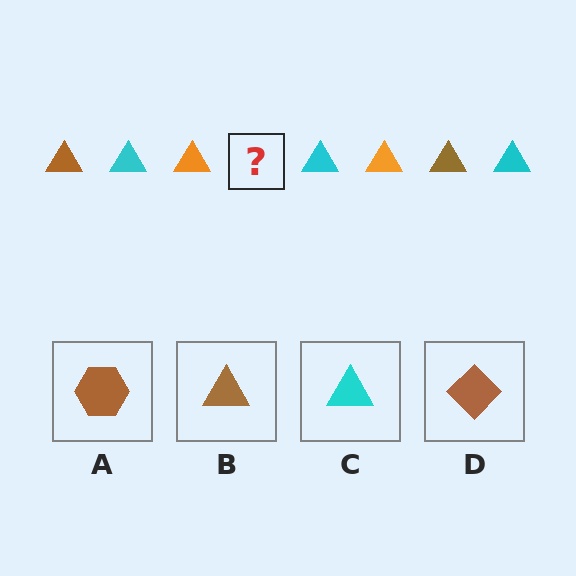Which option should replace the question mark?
Option B.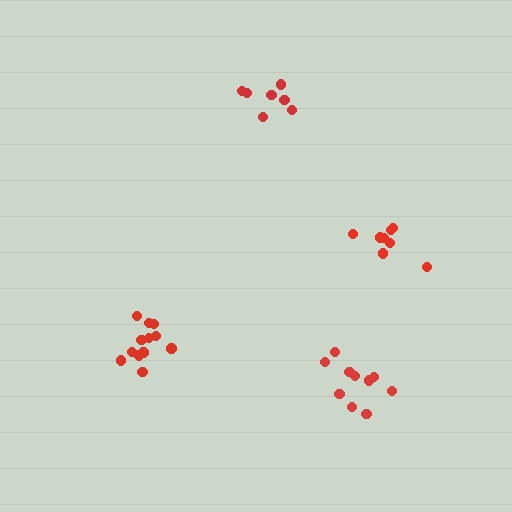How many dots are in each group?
Group 1: 8 dots, Group 2: 10 dots, Group 3: 12 dots, Group 4: 7 dots (37 total).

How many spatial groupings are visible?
There are 4 spatial groupings.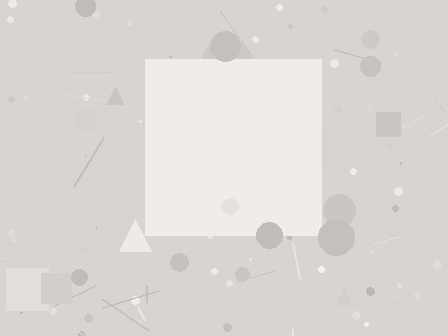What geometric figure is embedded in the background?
A square is embedded in the background.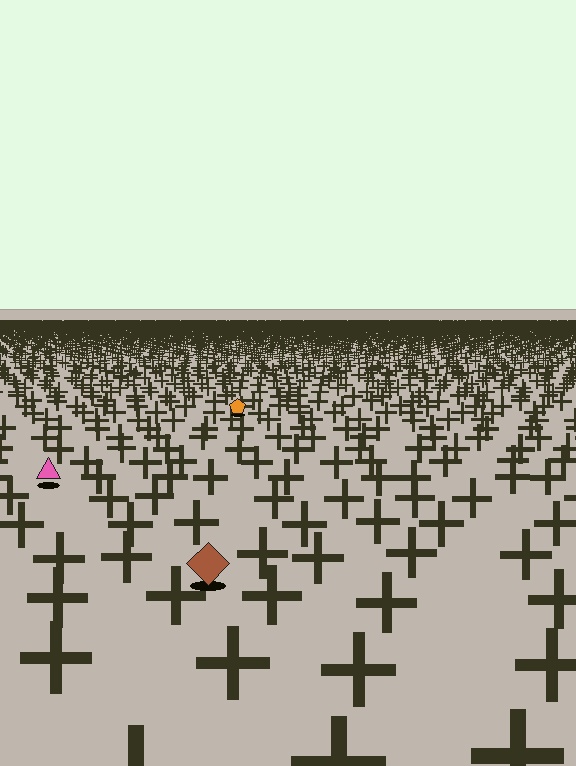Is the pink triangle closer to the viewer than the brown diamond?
No. The brown diamond is closer — you can tell from the texture gradient: the ground texture is coarser near it.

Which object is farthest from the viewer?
The orange pentagon is farthest from the viewer. It appears smaller and the ground texture around it is denser.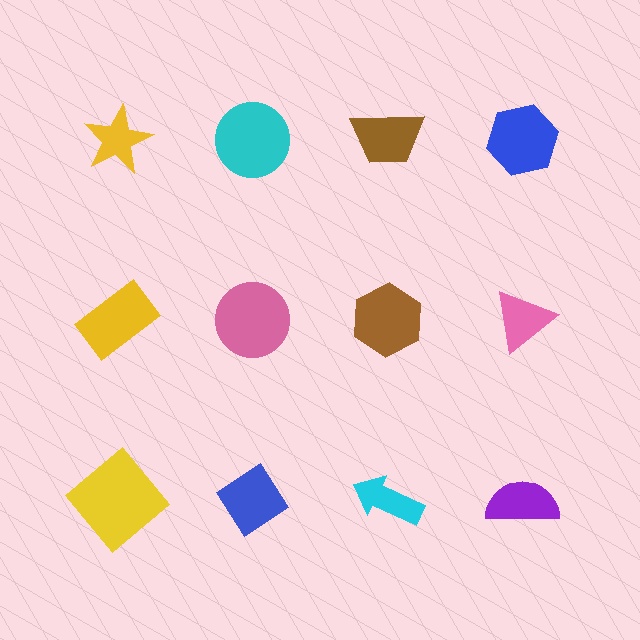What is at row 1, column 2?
A cyan circle.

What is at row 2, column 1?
A yellow rectangle.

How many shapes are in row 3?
4 shapes.